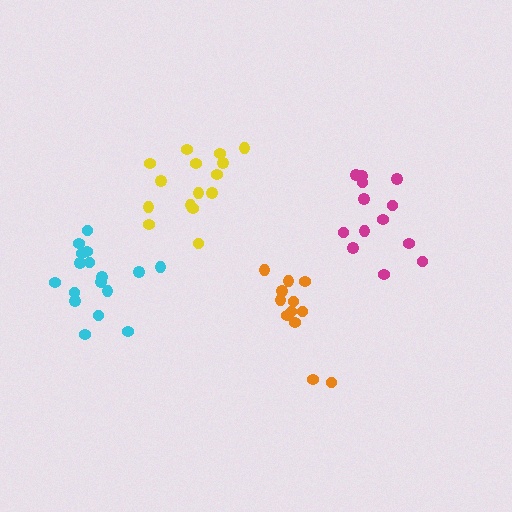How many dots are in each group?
Group 1: 12 dots, Group 2: 15 dots, Group 3: 13 dots, Group 4: 17 dots (57 total).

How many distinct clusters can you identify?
There are 4 distinct clusters.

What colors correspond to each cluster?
The clusters are colored: orange, yellow, magenta, cyan.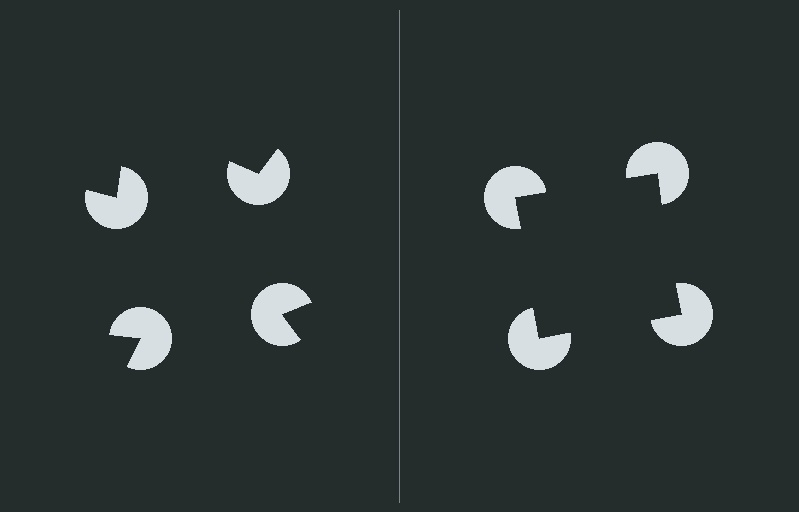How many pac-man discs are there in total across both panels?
8 — 4 on each side.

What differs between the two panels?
The pac-man discs are positioned identically on both sides; only the wedge orientations differ. On the right they align to a square; on the left they are misaligned.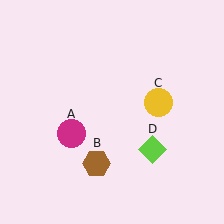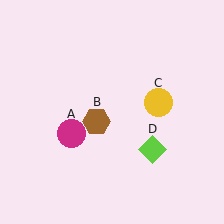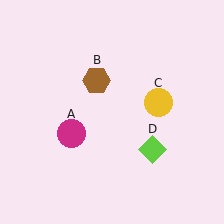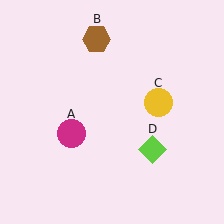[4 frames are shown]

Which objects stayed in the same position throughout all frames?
Magenta circle (object A) and yellow circle (object C) and lime diamond (object D) remained stationary.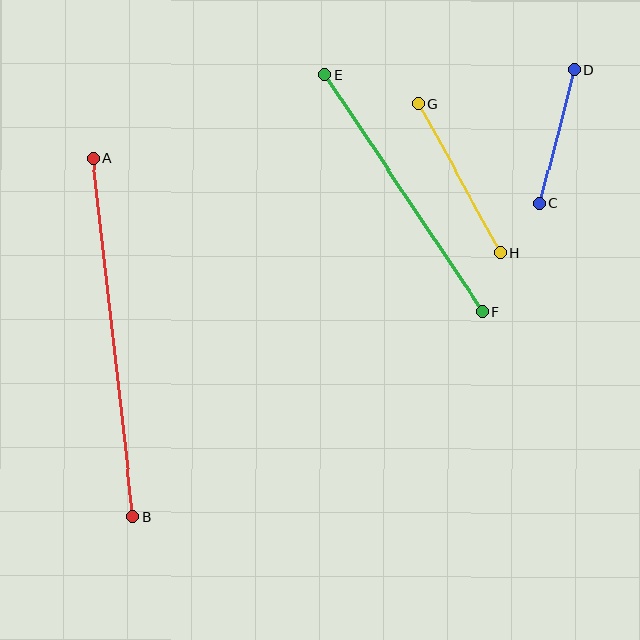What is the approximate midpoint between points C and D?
The midpoint is at approximately (557, 136) pixels.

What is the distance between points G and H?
The distance is approximately 170 pixels.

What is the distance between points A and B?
The distance is approximately 361 pixels.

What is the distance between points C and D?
The distance is approximately 137 pixels.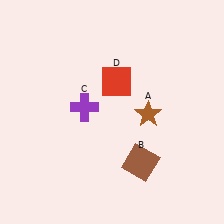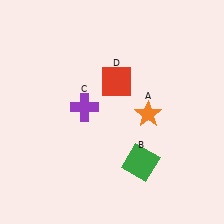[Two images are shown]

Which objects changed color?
A changed from brown to orange. B changed from brown to green.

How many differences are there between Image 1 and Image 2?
There are 2 differences between the two images.